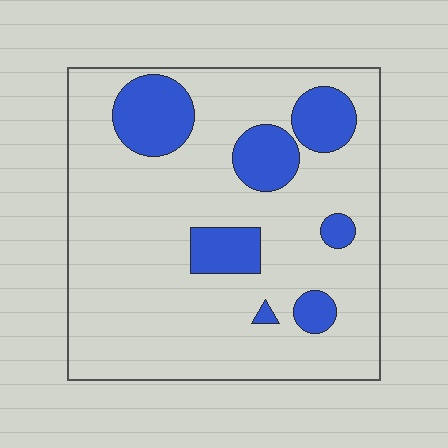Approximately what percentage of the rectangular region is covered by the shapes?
Approximately 20%.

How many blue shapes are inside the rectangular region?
7.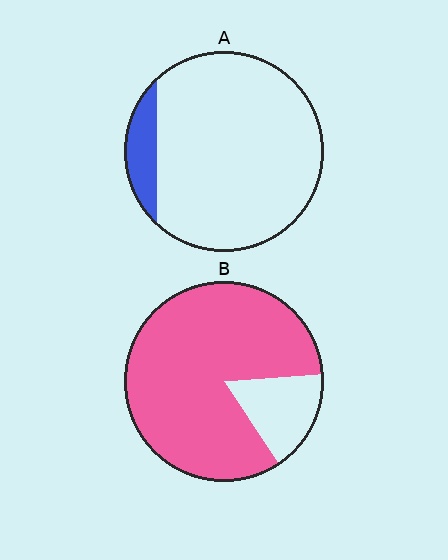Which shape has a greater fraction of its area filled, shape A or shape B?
Shape B.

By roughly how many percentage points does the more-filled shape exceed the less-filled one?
By roughly 70 percentage points (B over A).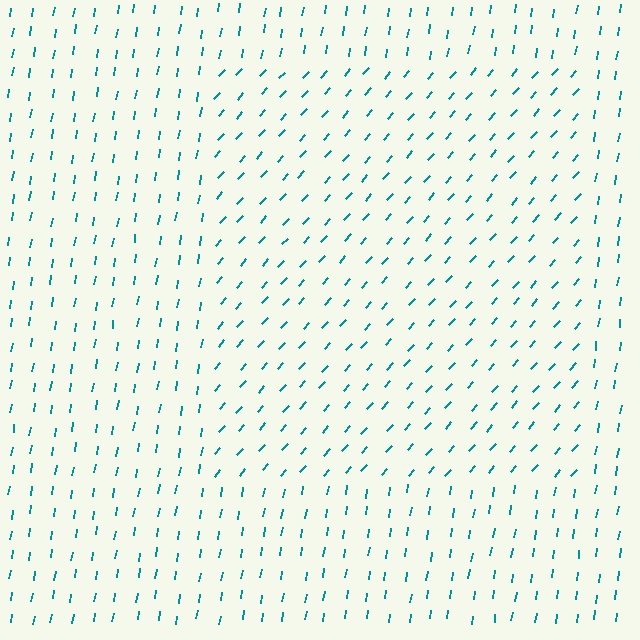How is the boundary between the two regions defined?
The boundary is defined purely by a change in line orientation (approximately 33 degrees difference). All lines are the same color and thickness.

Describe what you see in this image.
The image is filled with small teal line segments. A rectangle region in the image has lines oriented differently from the surrounding lines, creating a visible texture boundary.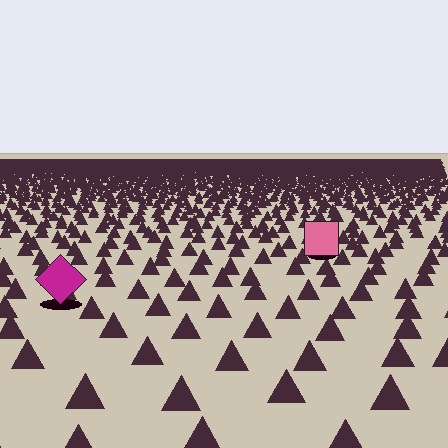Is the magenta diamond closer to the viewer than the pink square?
Yes. The magenta diamond is closer — you can tell from the texture gradient: the ground texture is coarser near it.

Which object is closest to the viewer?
The magenta diamond is closest. The texture marks near it are larger and more spread out.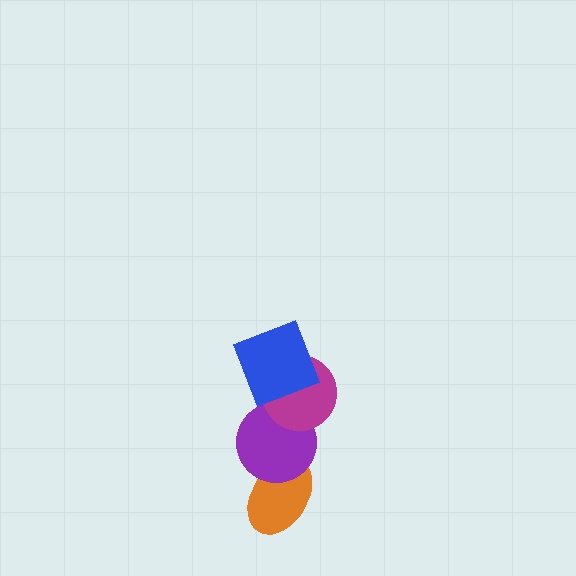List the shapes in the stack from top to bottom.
From top to bottom: the blue square, the magenta circle, the purple circle, the orange ellipse.